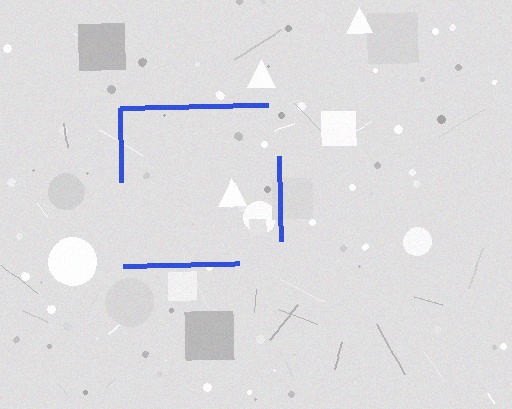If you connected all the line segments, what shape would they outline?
They would outline a square.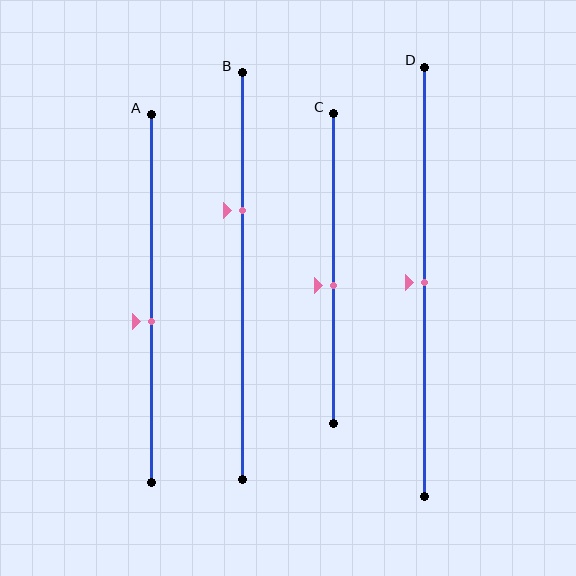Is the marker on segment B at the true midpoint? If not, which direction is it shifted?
No, the marker on segment B is shifted upward by about 16% of the segment length.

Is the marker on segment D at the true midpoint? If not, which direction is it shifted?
Yes, the marker on segment D is at the true midpoint.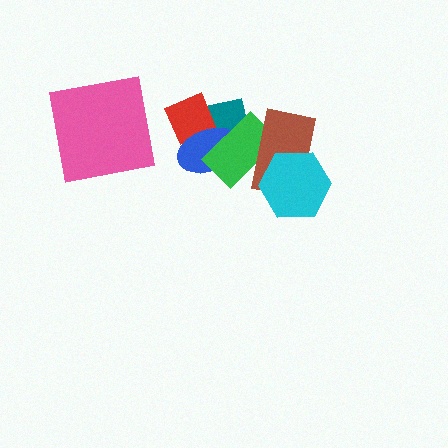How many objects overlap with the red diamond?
2 objects overlap with the red diamond.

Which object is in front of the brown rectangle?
The cyan hexagon is in front of the brown rectangle.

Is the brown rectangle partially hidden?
Yes, it is partially covered by another shape.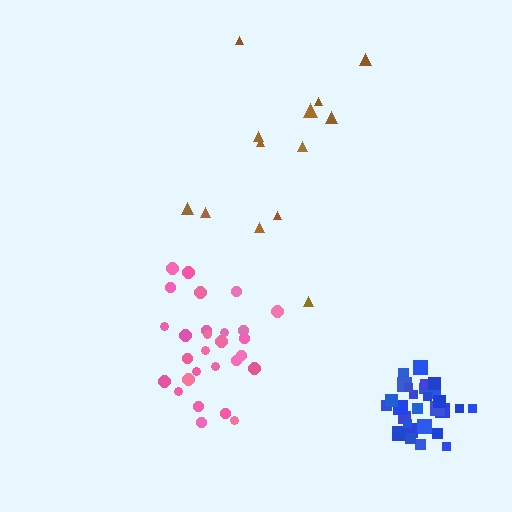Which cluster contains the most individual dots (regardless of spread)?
Pink (28).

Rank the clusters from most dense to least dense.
blue, pink, brown.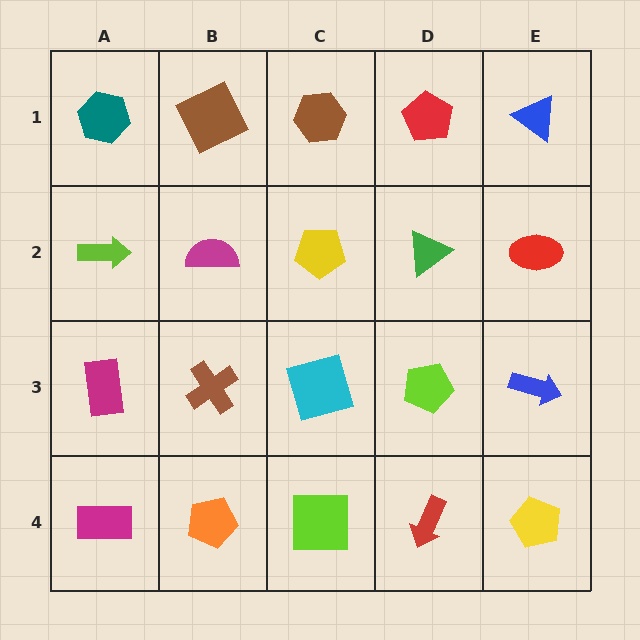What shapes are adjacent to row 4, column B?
A brown cross (row 3, column B), a magenta rectangle (row 4, column A), a lime square (row 4, column C).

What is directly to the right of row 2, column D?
A red ellipse.